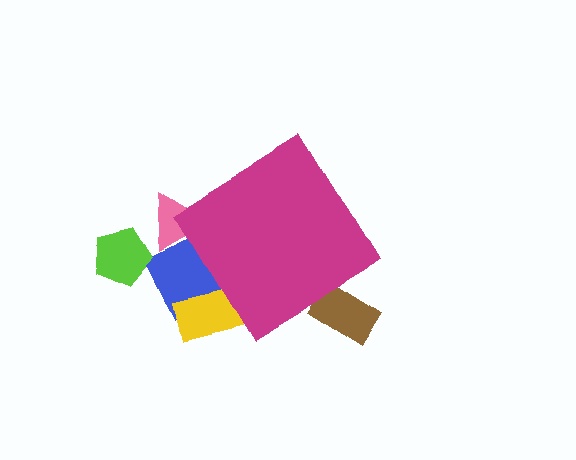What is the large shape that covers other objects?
A magenta diamond.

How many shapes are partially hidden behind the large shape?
4 shapes are partially hidden.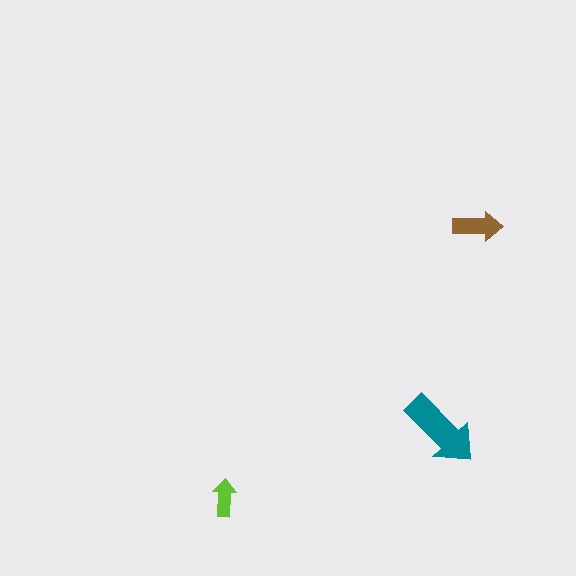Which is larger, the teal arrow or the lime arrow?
The teal one.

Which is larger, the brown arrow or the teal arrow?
The teal one.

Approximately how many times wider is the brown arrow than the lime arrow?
About 1.5 times wider.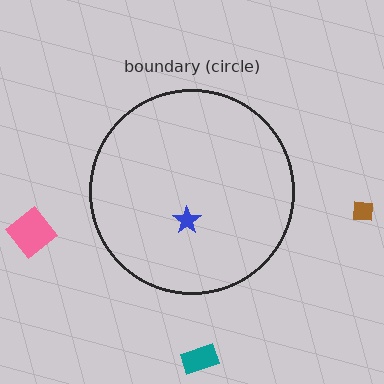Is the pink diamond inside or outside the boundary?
Outside.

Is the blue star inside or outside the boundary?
Inside.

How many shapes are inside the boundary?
1 inside, 3 outside.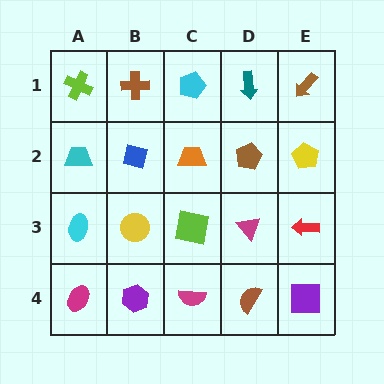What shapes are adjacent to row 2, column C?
A cyan pentagon (row 1, column C), a lime square (row 3, column C), a blue square (row 2, column B), a brown pentagon (row 2, column D).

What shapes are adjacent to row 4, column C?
A lime square (row 3, column C), a purple hexagon (row 4, column B), a brown semicircle (row 4, column D).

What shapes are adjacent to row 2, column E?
A brown arrow (row 1, column E), a red arrow (row 3, column E), a brown pentagon (row 2, column D).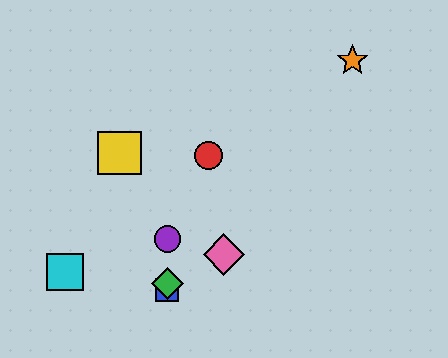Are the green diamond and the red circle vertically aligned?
No, the green diamond is at x≈167 and the red circle is at x≈209.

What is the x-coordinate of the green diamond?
The green diamond is at x≈167.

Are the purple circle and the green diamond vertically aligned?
Yes, both are at x≈167.